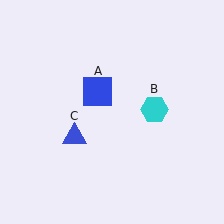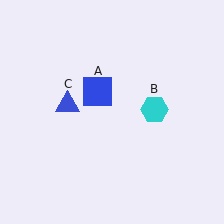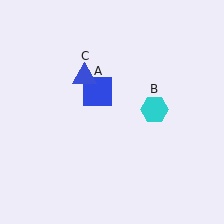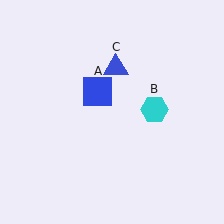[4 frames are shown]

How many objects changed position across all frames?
1 object changed position: blue triangle (object C).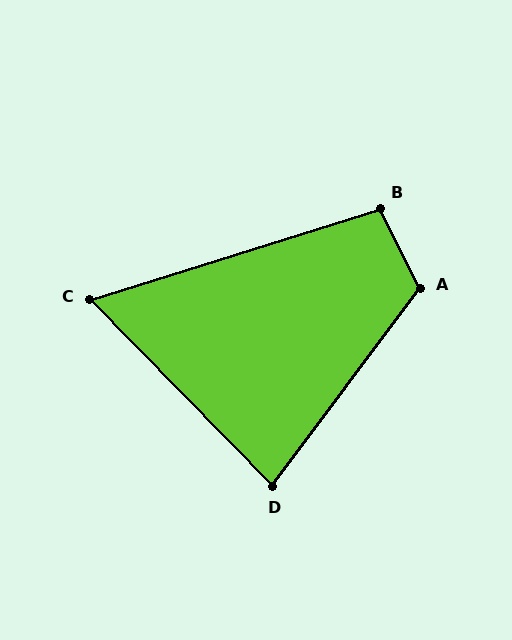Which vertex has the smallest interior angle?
C, at approximately 63 degrees.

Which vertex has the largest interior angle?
A, at approximately 117 degrees.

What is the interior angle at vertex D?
Approximately 81 degrees (acute).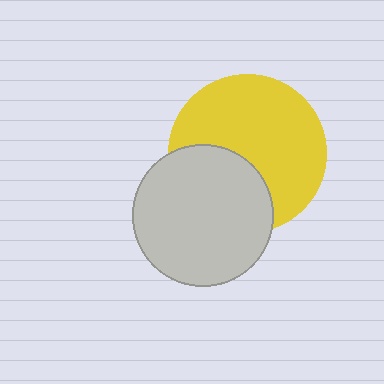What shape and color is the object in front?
The object in front is a light gray circle.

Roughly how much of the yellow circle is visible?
Most of it is visible (roughly 66%).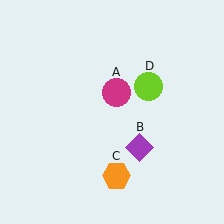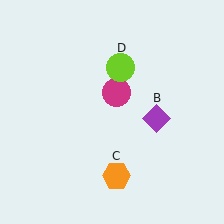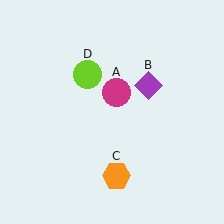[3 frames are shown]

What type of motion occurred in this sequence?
The purple diamond (object B), lime circle (object D) rotated counterclockwise around the center of the scene.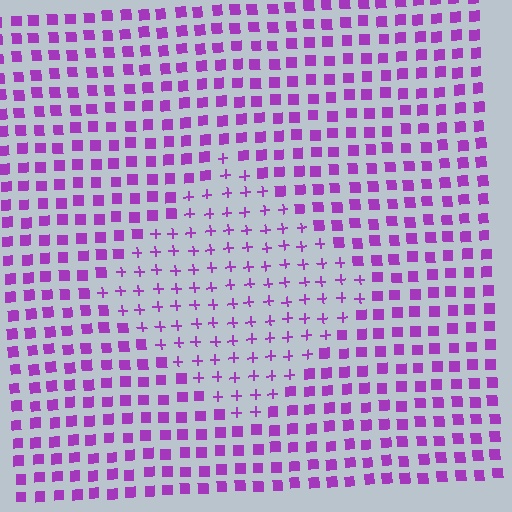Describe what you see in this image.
The image is filled with small purple elements arranged in a uniform grid. A diamond-shaped region contains plus signs, while the surrounding area contains squares. The boundary is defined purely by the change in element shape.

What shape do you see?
I see a diamond.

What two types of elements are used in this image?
The image uses plus signs inside the diamond region and squares outside it.